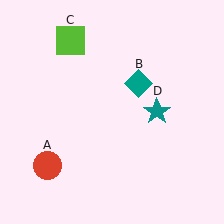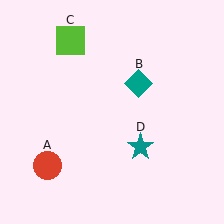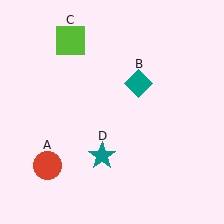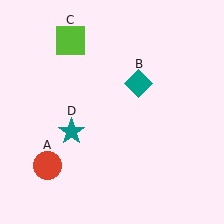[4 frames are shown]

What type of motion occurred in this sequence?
The teal star (object D) rotated clockwise around the center of the scene.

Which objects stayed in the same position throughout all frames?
Red circle (object A) and teal diamond (object B) and lime square (object C) remained stationary.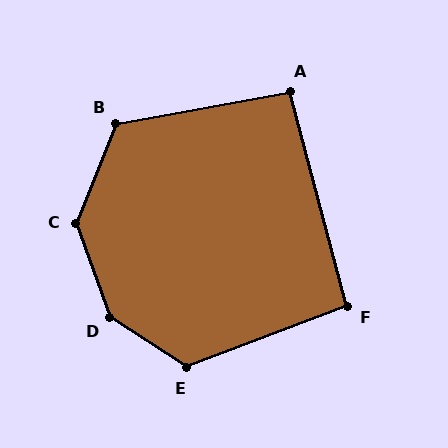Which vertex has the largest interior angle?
D, at approximately 142 degrees.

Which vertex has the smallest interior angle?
A, at approximately 95 degrees.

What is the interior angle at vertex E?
Approximately 126 degrees (obtuse).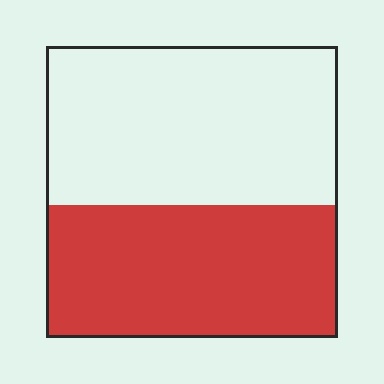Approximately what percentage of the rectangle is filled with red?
Approximately 45%.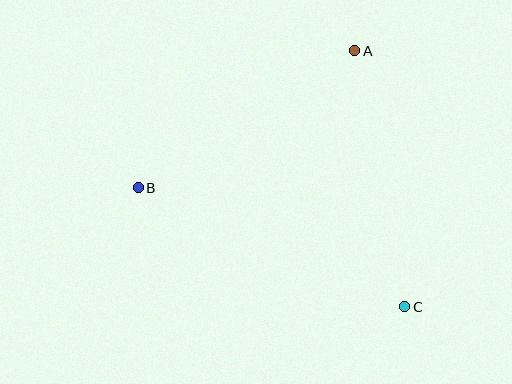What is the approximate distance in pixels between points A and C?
The distance between A and C is approximately 260 pixels.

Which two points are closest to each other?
Points A and B are closest to each other.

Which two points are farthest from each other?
Points B and C are farthest from each other.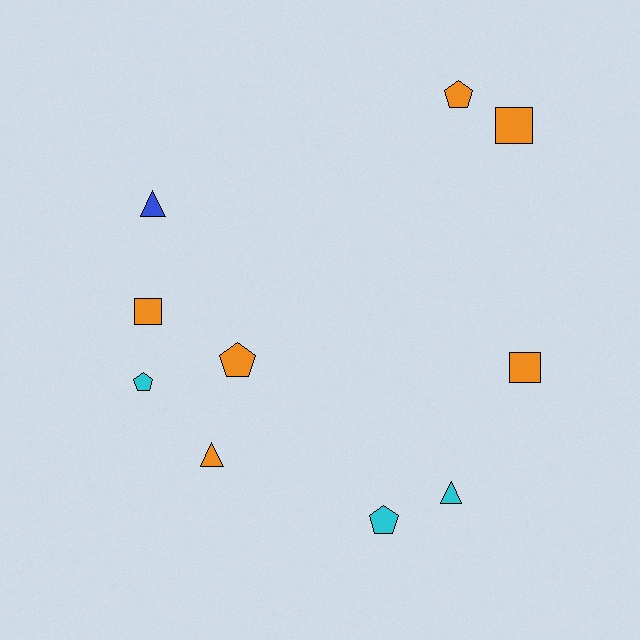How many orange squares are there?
There are 3 orange squares.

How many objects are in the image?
There are 10 objects.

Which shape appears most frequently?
Pentagon, with 4 objects.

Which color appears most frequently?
Orange, with 6 objects.